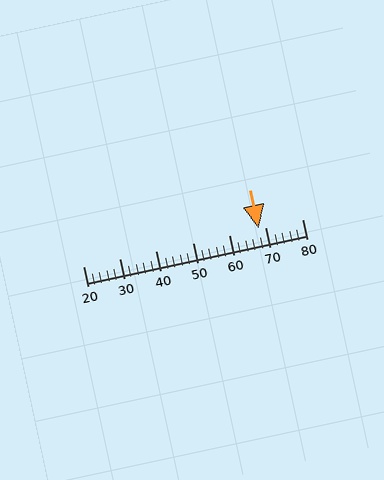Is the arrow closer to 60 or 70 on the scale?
The arrow is closer to 70.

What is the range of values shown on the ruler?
The ruler shows values from 20 to 80.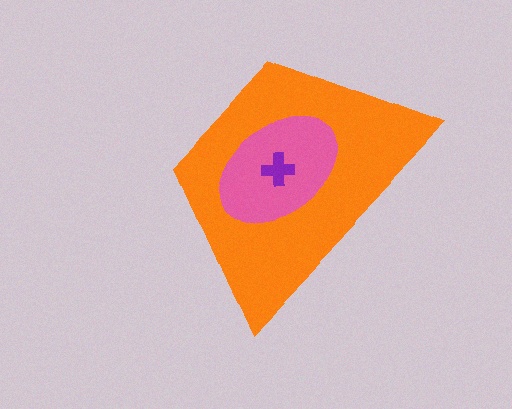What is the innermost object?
The purple cross.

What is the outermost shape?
The orange trapezoid.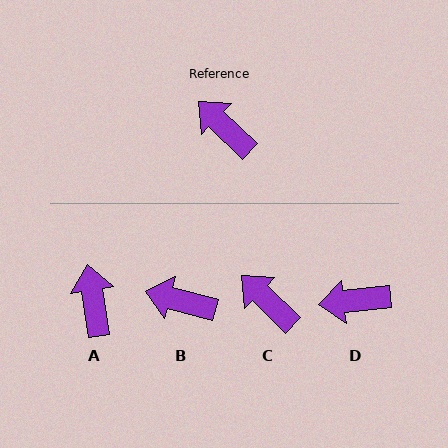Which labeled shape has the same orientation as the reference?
C.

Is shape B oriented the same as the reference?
No, it is off by about 30 degrees.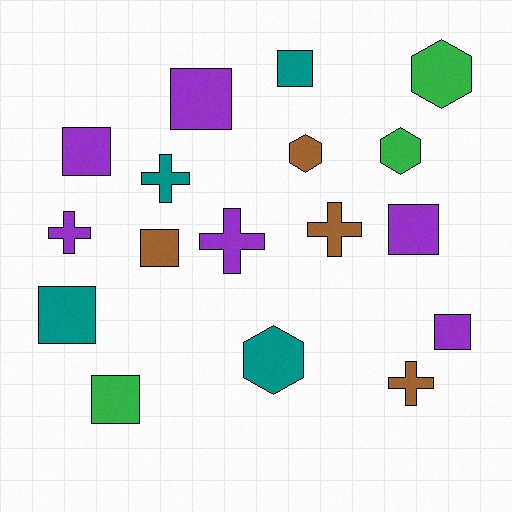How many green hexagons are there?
There are 2 green hexagons.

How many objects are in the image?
There are 17 objects.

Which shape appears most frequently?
Square, with 8 objects.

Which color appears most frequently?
Purple, with 6 objects.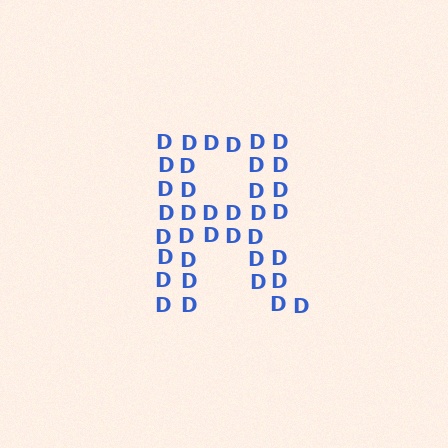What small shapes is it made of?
It is made of small letter D's.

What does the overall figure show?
The overall figure shows the letter R.